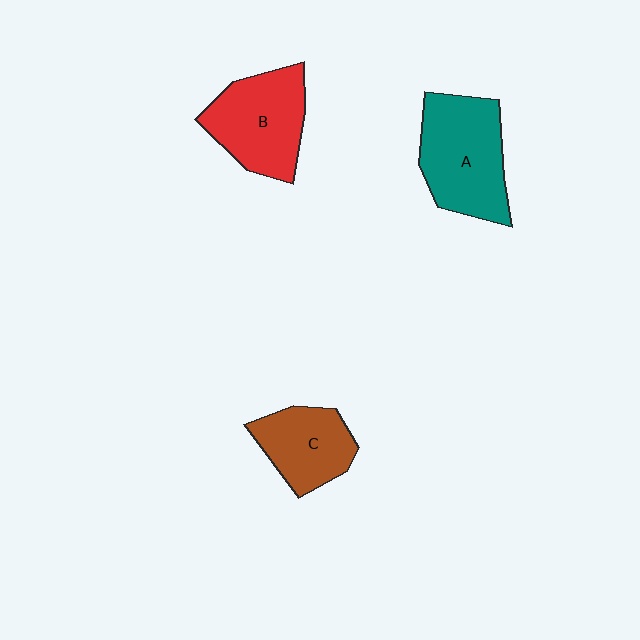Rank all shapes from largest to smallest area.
From largest to smallest: A (teal), B (red), C (brown).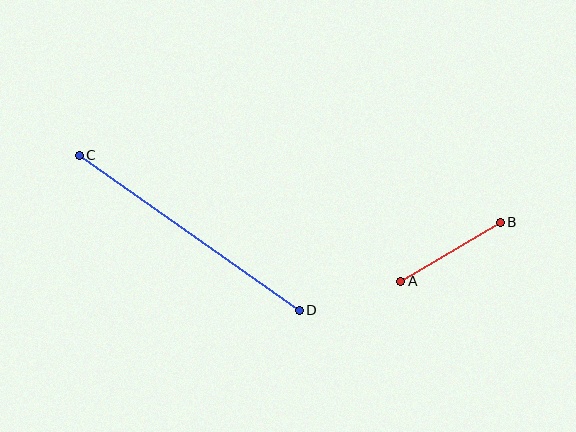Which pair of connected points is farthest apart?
Points C and D are farthest apart.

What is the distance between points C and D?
The distance is approximately 269 pixels.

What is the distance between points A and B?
The distance is approximately 116 pixels.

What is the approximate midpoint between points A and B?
The midpoint is at approximately (451, 252) pixels.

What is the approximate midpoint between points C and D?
The midpoint is at approximately (189, 233) pixels.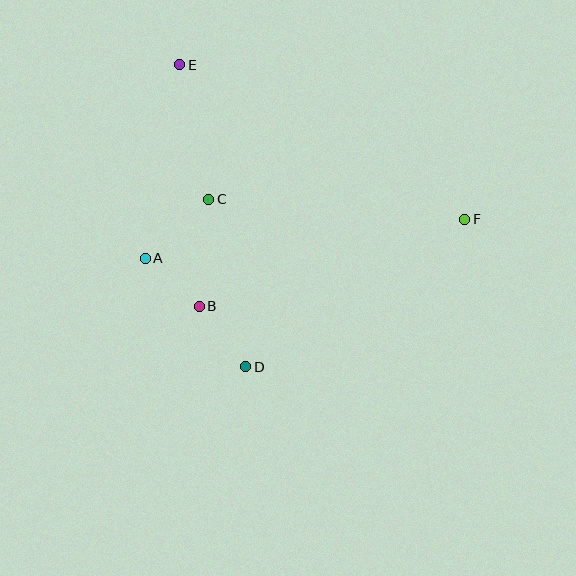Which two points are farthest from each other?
Points E and F are farthest from each other.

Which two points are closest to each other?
Points A and B are closest to each other.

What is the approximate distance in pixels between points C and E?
The distance between C and E is approximately 138 pixels.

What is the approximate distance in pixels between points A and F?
The distance between A and F is approximately 322 pixels.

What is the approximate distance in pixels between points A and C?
The distance between A and C is approximately 87 pixels.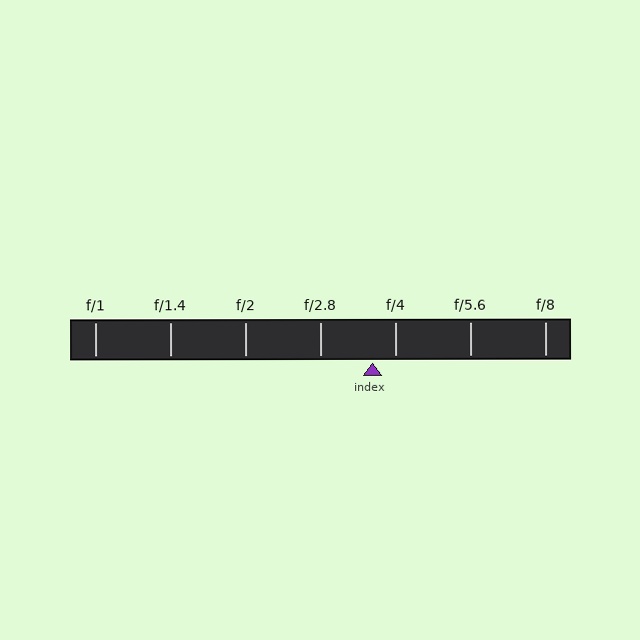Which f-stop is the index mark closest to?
The index mark is closest to f/4.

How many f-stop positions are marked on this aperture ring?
There are 7 f-stop positions marked.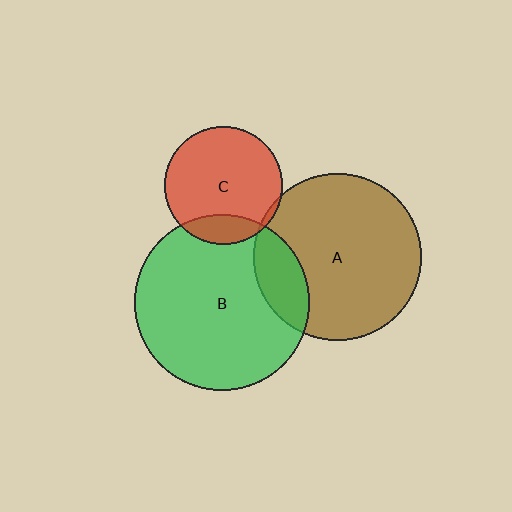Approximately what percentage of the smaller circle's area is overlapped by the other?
Approximately 15%.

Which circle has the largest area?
Circle B (green).